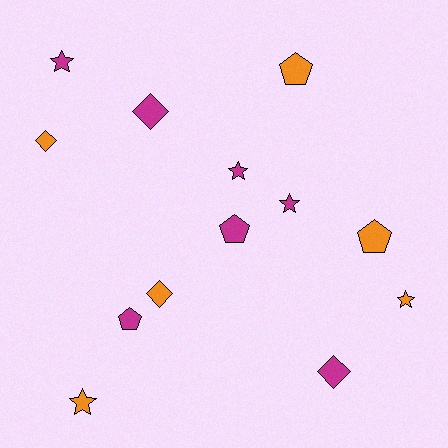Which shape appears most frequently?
Star, with 5 objects.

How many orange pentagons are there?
There are 2 orange pentagons.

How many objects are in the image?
There are 13 objects.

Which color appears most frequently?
Magenta, with 7 objects.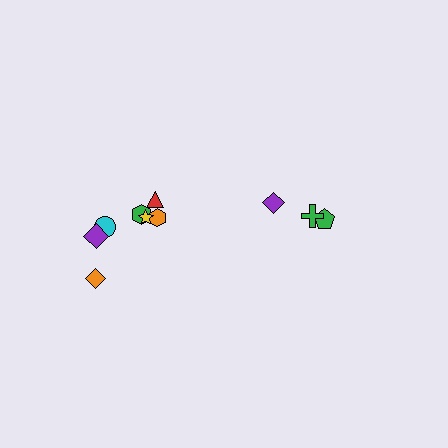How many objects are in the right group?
There are 3 objects.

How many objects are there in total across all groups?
There are 10 objects.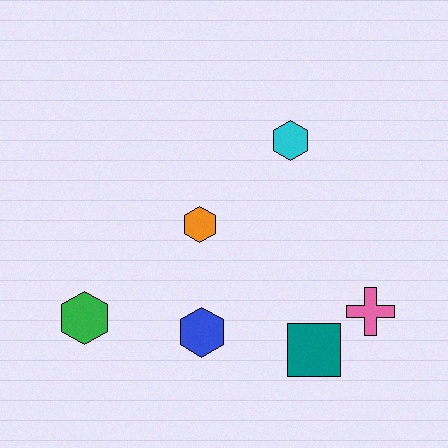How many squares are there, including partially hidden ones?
There is 1 square.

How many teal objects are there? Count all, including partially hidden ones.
There is 1 teal object.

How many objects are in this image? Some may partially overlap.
There are 6 objects.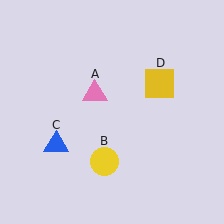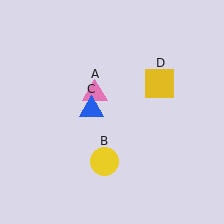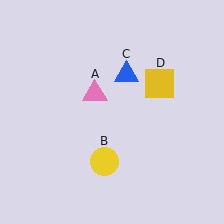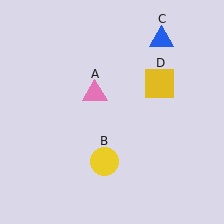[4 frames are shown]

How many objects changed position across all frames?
1 object changed position: blue triangle (object C).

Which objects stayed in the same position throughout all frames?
Pink triangle (object A) and yellow circle (object B) and yellow square (object D) remained stationary.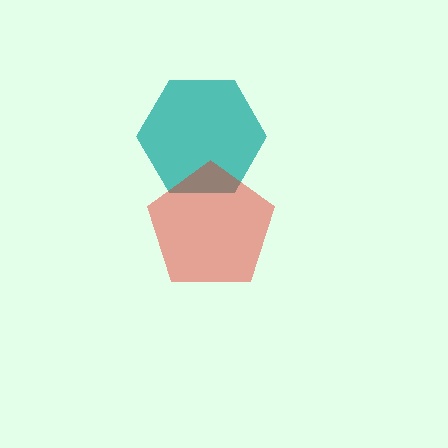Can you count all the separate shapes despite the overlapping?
Yes, there are 2 separate shapes.